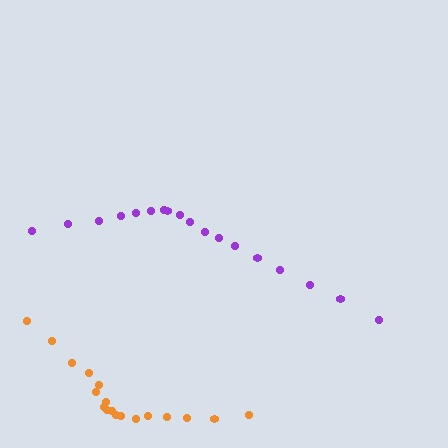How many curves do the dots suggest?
There are 2 distinct paths.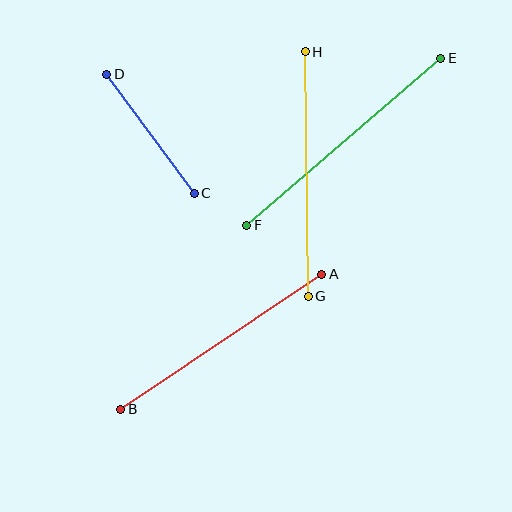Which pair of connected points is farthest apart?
Points E and F are farthest apart.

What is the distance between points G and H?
The distance is approximately 244 pixels.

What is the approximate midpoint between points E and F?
The midpoint is at approximately (344, 142) pixels.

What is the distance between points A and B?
The distance is approximately 242 pixels.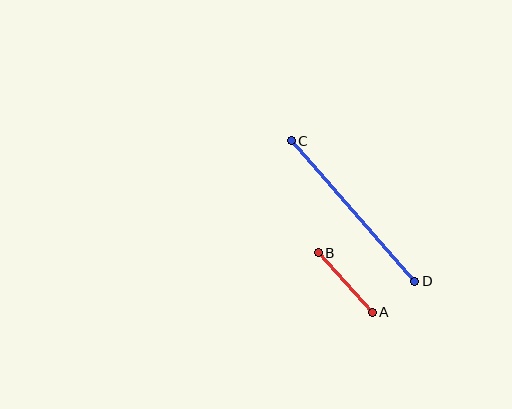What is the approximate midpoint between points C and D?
The midpoint is at approximately (353, 211) pixels.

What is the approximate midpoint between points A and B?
The midpoint is at approximately (345, 283) pixels.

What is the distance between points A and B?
The distance is approximately 80 pixels.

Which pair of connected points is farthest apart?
Points C and D are farthest apart.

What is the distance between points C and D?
The distance is approximately 188 pixels.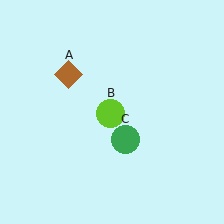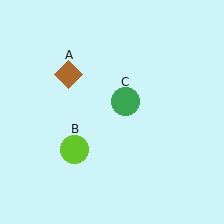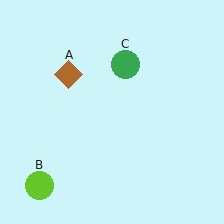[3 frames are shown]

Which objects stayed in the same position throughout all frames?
Brown diamond (object A) remained stationary.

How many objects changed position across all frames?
2 objects changed position: lime circle (object B), green circle (object C).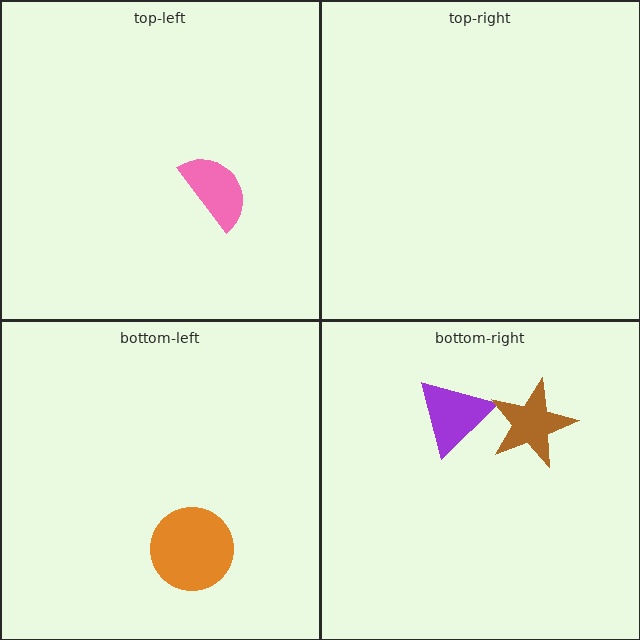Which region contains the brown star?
The bottom-right region.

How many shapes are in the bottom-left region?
1.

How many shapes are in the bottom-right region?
2.